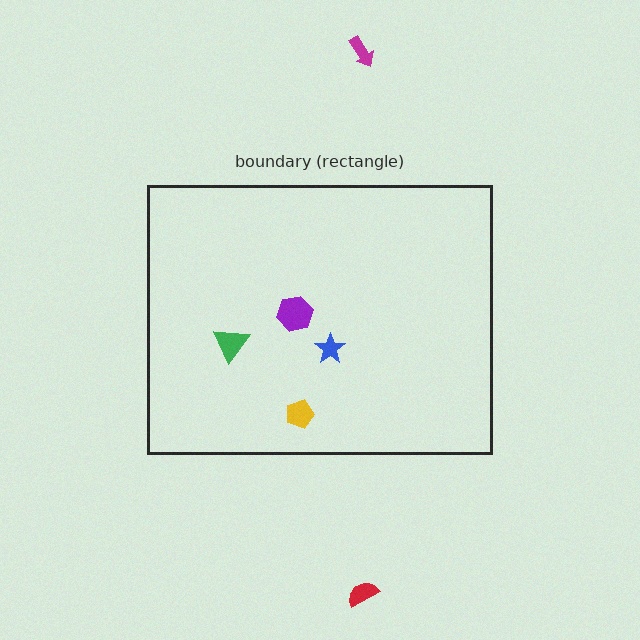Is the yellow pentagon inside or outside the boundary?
Inside.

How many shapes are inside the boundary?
4 inside, 2 outside.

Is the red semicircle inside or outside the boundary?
Outside.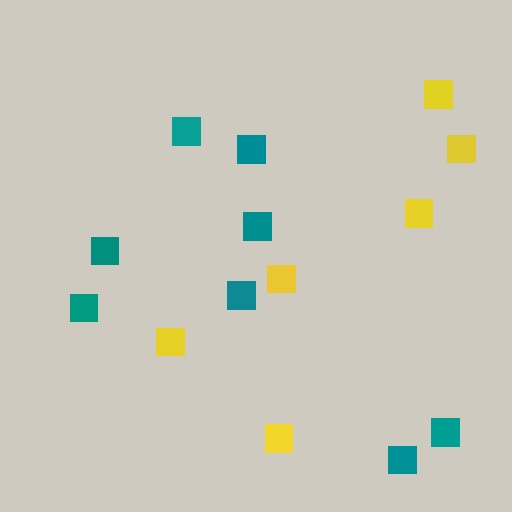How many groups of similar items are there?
There are 2 groups: one group of teal squares (8) and one group of yellow squares (6).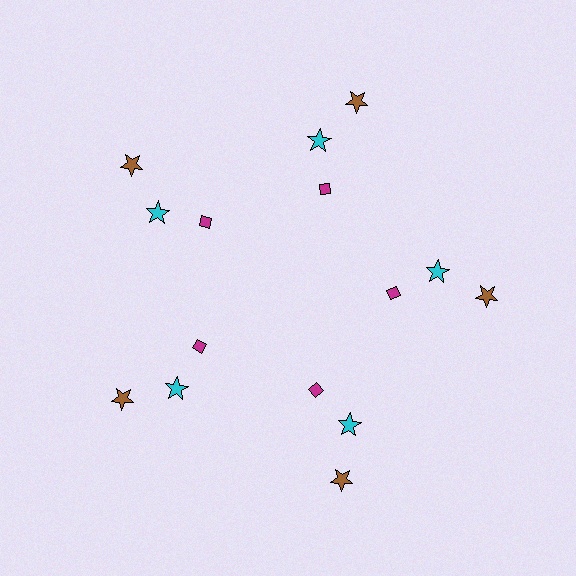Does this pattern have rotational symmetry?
Yes, this pattern has 5-fold rotational symmetry. It looks the same after rotating 72 degrees around the center.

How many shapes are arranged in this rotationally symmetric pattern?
There are 15 shapes, arranged in 5 groups of 3.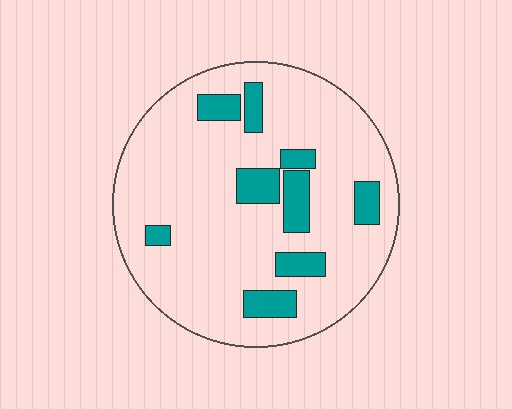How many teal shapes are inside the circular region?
9.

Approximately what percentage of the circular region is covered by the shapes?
Approximately 15%.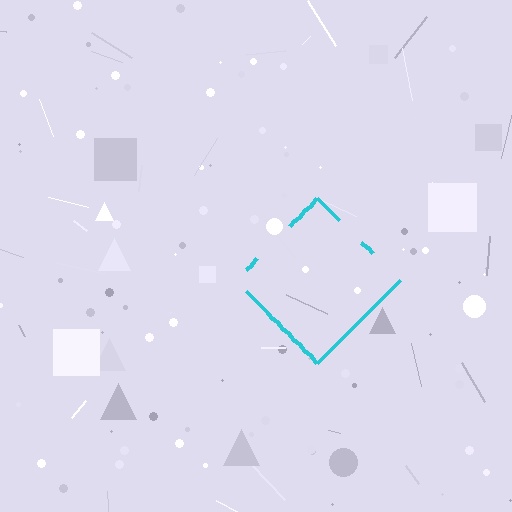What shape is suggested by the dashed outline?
The dashed outline suggests a diamond.